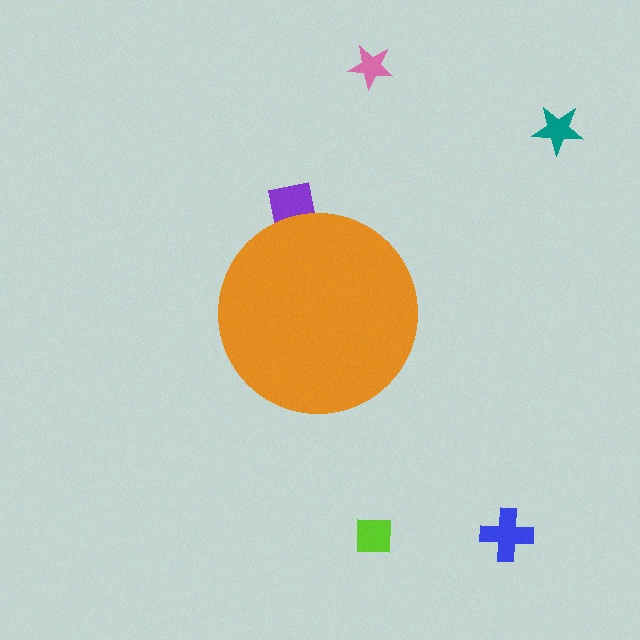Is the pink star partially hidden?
No, the pink star is fully visible.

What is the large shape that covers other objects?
An orange circle.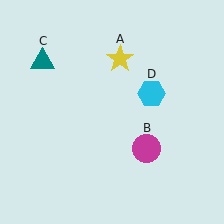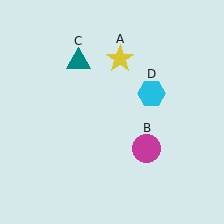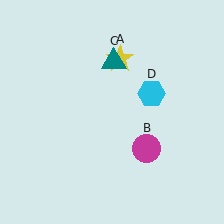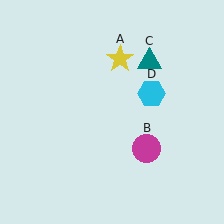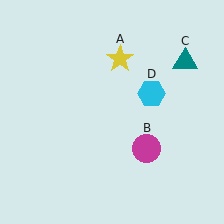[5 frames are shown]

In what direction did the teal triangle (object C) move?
The teal triangle (object C) moved right.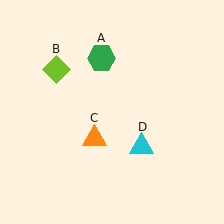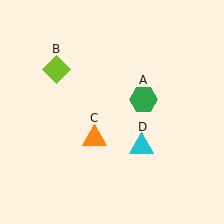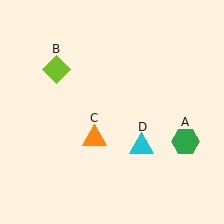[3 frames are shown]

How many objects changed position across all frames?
1 object changed position: green hexagon (object A).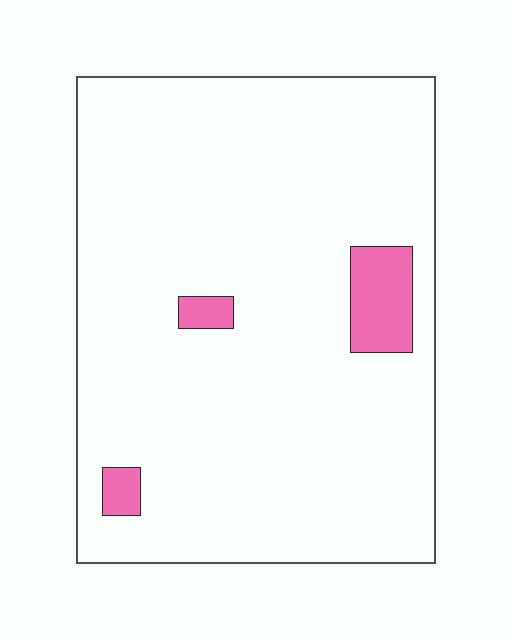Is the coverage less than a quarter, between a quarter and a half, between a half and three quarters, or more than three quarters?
Less than a quarter.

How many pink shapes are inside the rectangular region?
3.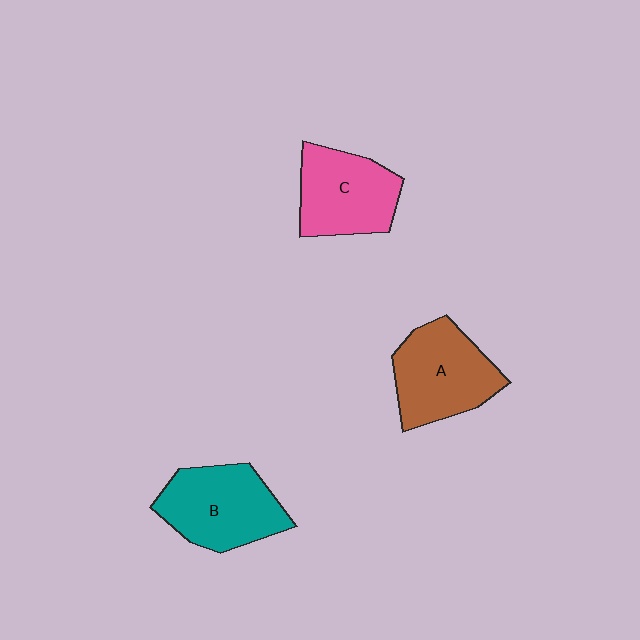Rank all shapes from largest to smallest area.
From largest to smallest: B (teal), A (brown), C (pink).